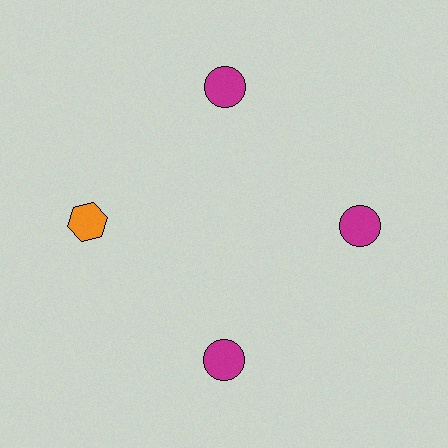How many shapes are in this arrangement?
There are 4 shapes arranged in a ring pattern.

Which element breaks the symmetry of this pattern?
The orange hexagon at roughly the 9 o'clock position breaks the symmetry. All other shapes are magenta circles.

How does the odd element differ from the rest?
It differs in both color (orange instead of magenta) and shape (hexagon instead of circle).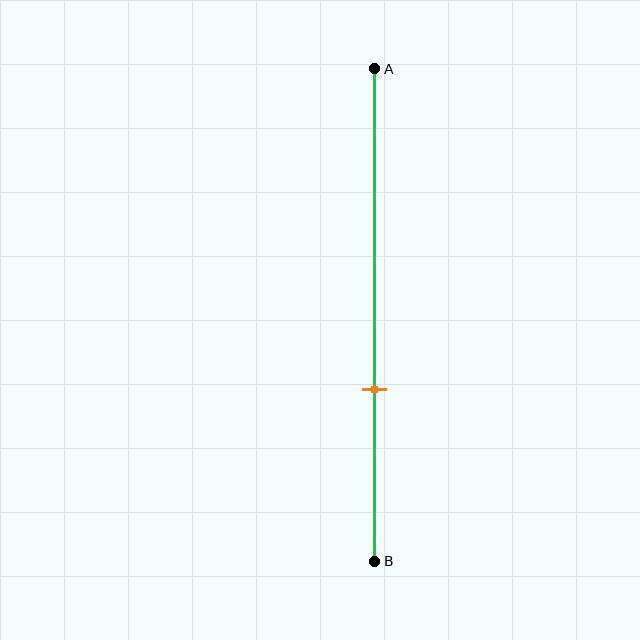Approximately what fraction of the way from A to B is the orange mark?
The orange mark is approximately 65% of the way from A to B.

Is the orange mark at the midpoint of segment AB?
No, the mark is at about 65% from A, not at the 50% midpoint.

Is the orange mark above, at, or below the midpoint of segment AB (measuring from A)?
The orange mark is below the midpoint of segment AB.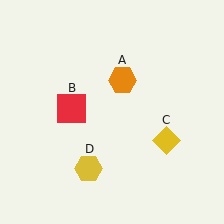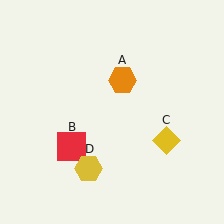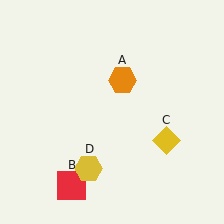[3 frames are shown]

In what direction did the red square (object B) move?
The red square (object B) moved down.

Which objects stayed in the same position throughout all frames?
Orange hexagon (object A) and yellow diamond (object C) and yellow hexagon (object D) remained stationary.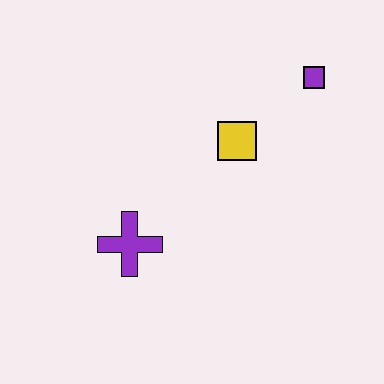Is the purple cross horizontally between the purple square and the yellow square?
No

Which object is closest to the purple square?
The yellow square is closest to the purple square.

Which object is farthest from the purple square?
The purple cross is farthest from the purple square.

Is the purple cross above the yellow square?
No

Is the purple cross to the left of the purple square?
Yes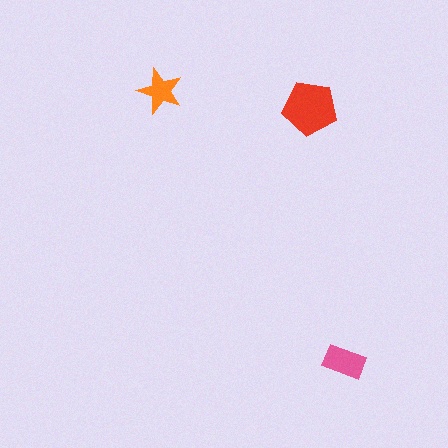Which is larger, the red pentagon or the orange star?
The red pentagon.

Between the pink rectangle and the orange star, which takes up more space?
The pink rectangle.